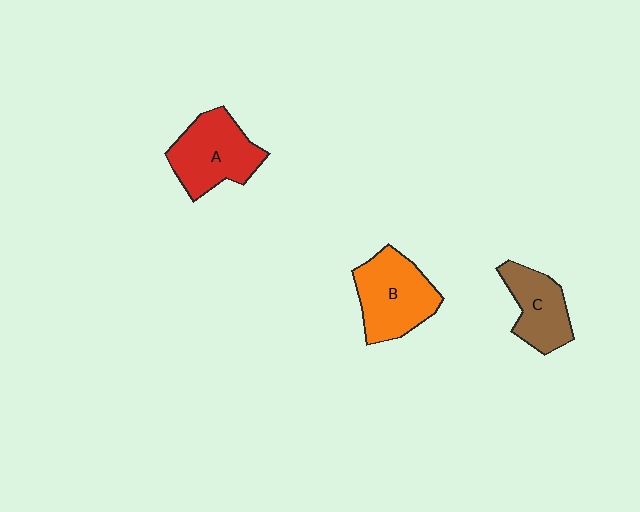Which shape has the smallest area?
Shape C (brown).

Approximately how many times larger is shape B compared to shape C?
Approximately 1.4 times.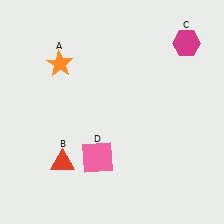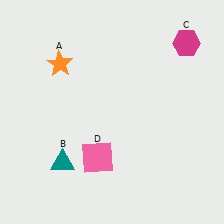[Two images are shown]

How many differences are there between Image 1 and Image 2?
There is 1 difference between the two images.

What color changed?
The triangle (B) changed from red in Image 1 to teal in Image 2.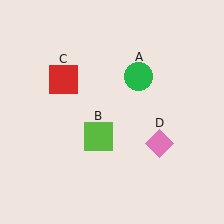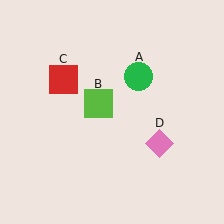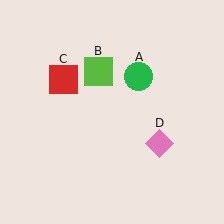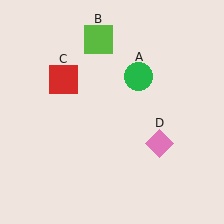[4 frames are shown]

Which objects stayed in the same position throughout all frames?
Green circle (object A) and red square (object C) and pink diamond (object D) remained stationary.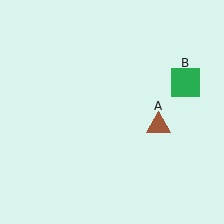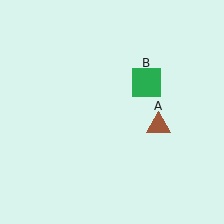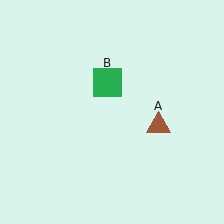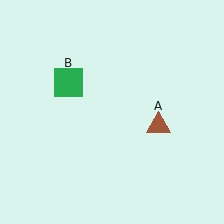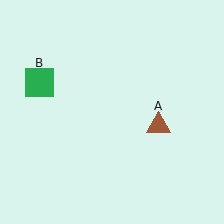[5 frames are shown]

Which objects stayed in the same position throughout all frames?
Brown triangle (object A) remained stationary.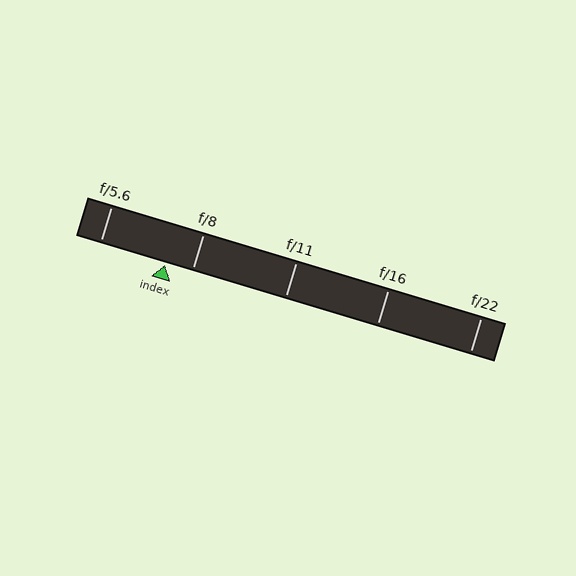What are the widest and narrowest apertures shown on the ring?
The widest aperture shown is f/5.6 and the narrowest is f/22.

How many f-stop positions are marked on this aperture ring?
There are 5 f-stop positions marked.